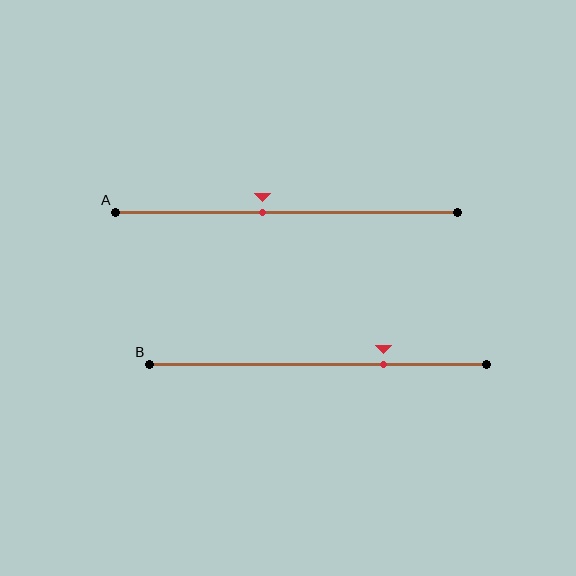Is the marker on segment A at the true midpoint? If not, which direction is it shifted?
No, the marker on segment A is shifted to the left by about 7% of the segment length.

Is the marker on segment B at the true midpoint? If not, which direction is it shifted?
No, the marker on segment B is shifted to the right by about 19% of the segment length.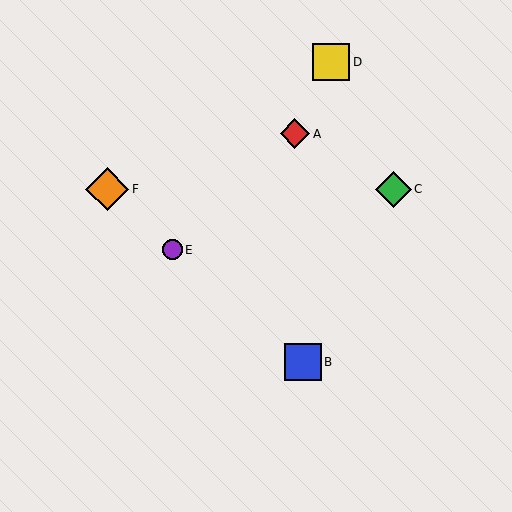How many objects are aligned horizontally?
2 objects (C, F) are aligned horizontally.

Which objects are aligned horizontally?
Objects C, F are aligned horizontally.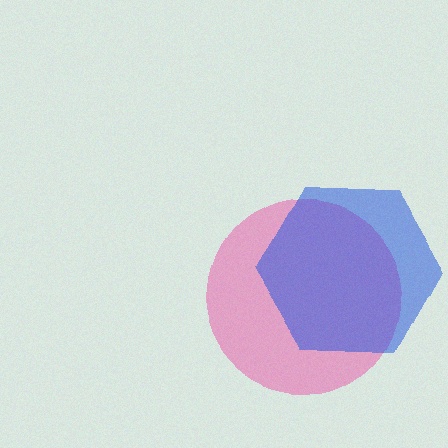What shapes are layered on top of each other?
The layered shapes are: a pink circle, a blue hexagon.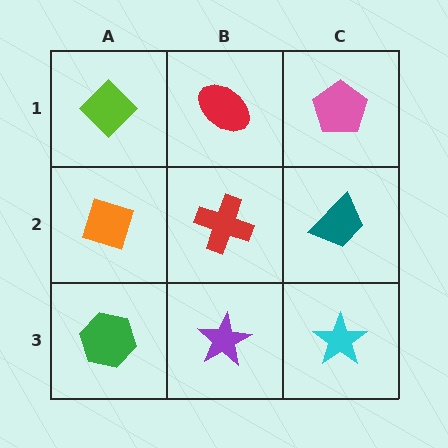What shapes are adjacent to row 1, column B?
A red cross (row 2, column B), a lime diamond (row 1, column A), a pink pentagon (row 1, column C).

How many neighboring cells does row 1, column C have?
2.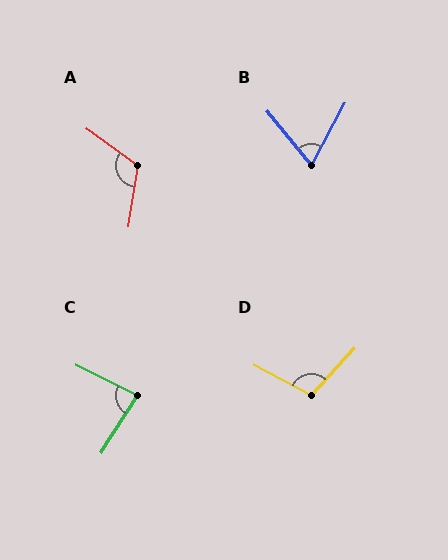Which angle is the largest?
A, at approximately 117 degrees.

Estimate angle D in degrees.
Approximately 105 degrees.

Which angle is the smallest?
B, at approximately 67 degrees.